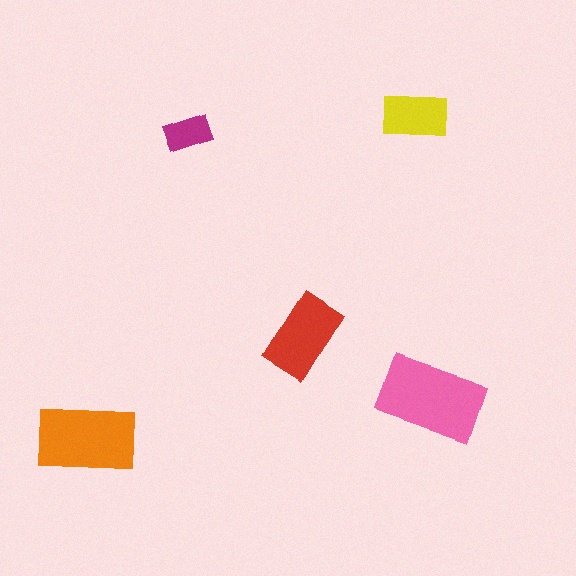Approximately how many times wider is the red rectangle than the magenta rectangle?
About 2 times wider.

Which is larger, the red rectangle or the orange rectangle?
The orange one.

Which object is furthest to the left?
The orange rectangle is leftmost.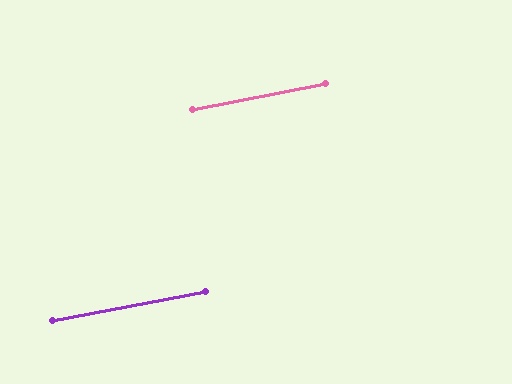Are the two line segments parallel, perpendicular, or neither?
Parallel — their directions differ by only 0.7°.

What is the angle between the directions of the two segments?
Approximately 1 degree.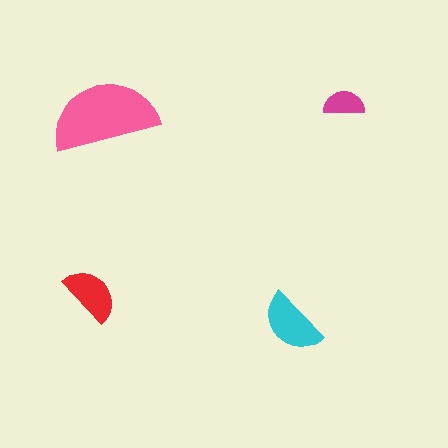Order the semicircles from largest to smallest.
the pink one, the cyan one, the red one, the magenta one.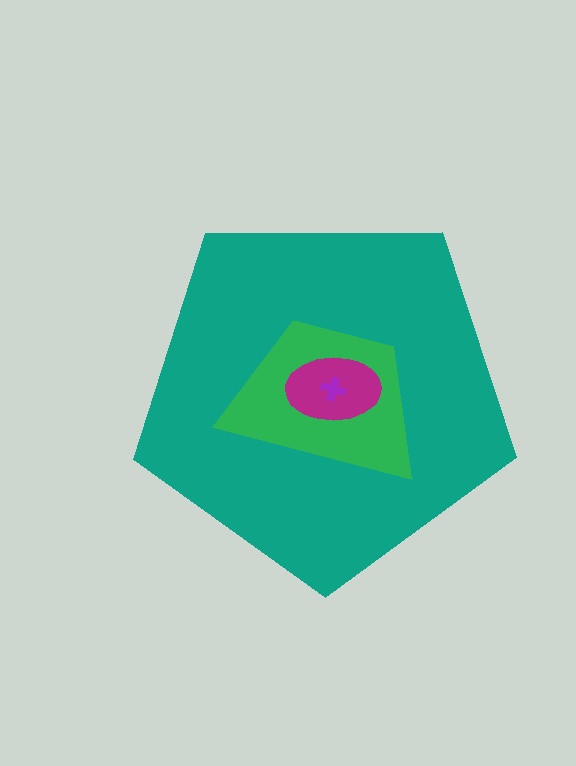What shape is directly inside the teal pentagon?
The green trapezoid.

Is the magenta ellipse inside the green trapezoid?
Yes.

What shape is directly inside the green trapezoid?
The magenta ellipse.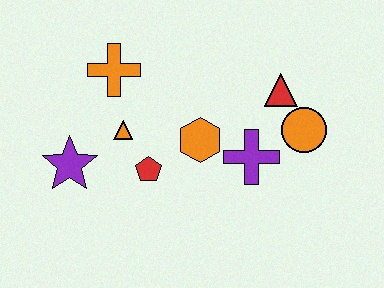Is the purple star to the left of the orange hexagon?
Yes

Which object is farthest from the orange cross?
The orange circle is farthest from the orange cross.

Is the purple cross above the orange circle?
No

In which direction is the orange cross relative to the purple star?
The orange cross is above the purple star.